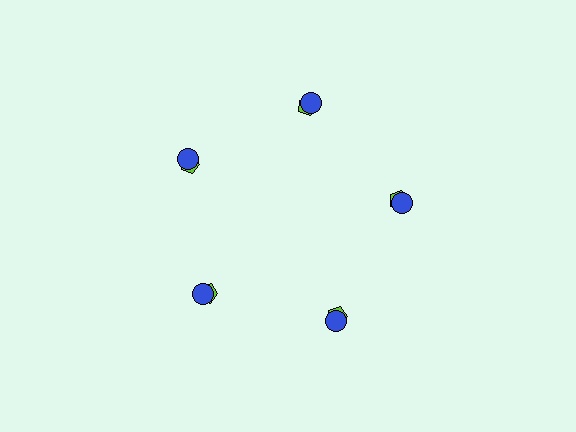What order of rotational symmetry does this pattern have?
This pattern has 5-fold rotational symmetry.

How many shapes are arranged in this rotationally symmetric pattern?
There are 10 shapes, arranged in 5 groups of 2.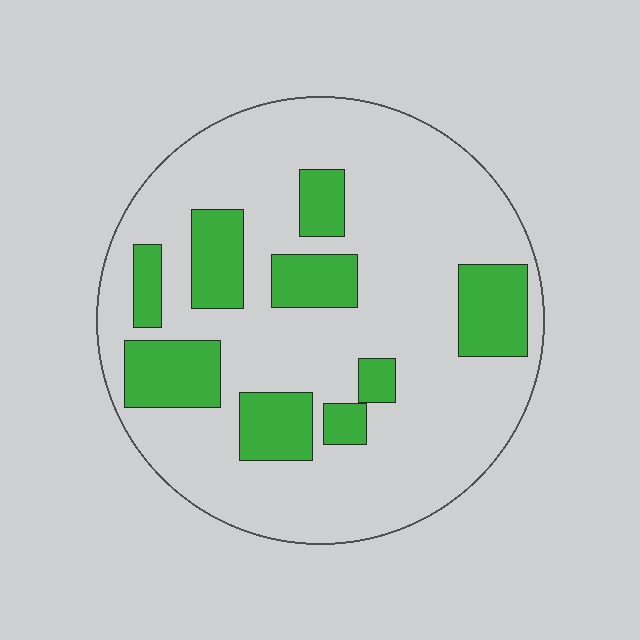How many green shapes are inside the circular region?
9.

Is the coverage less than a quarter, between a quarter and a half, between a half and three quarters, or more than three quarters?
Less than a quarter.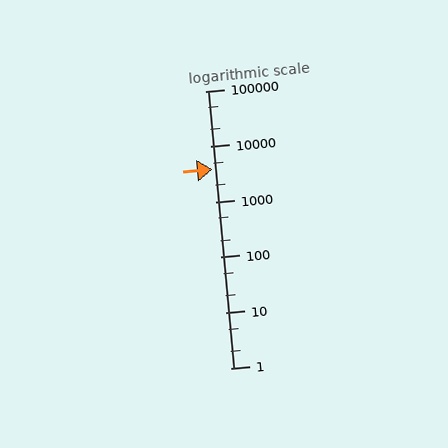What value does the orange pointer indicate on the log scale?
The pointer indicates approximately 3800.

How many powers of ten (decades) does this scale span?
The scale spans 5 decades, from 1 to 100000.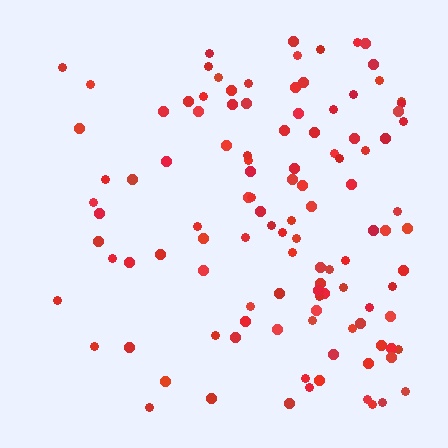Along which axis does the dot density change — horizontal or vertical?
Horizontal.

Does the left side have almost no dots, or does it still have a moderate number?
Still a moderate number, just noticeably fewer than the right.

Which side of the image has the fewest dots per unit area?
The left.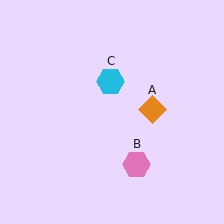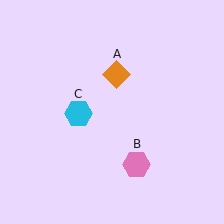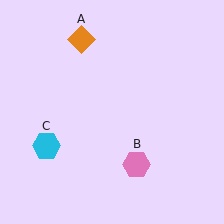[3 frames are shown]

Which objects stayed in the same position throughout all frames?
Pink hexagon (object B) remained stationary.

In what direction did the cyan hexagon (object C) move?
The cyan hexagon (object C) moved down and to the left.